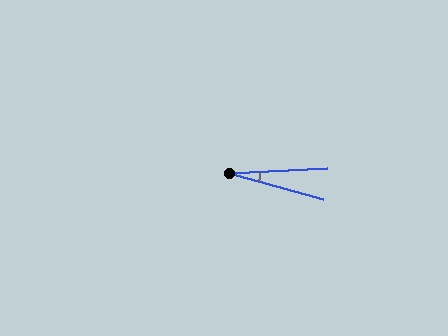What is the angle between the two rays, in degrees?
Approximately 18 degrees.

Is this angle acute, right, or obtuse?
It is acute.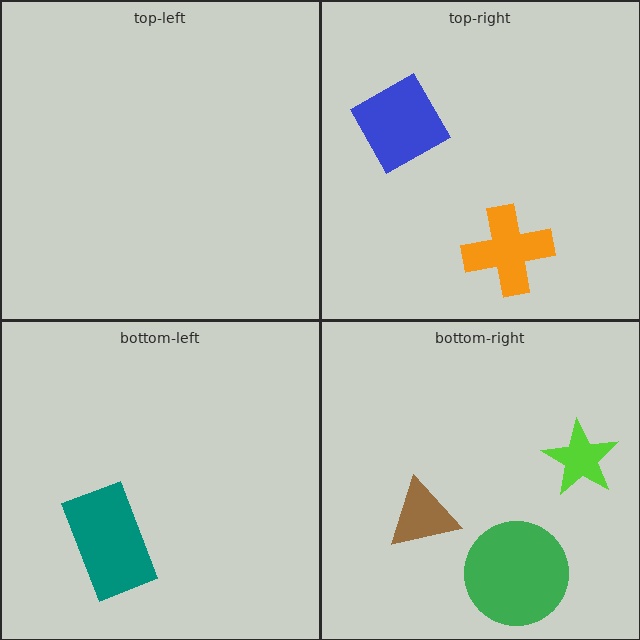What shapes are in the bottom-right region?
The brown triangle, the lime star, the green circle.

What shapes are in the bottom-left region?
The teal rectangle.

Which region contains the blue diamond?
The top-right region.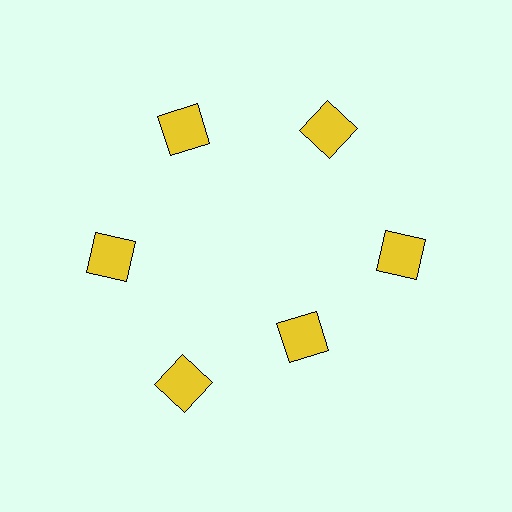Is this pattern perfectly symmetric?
No. The 6 yellow squares are arranged in a ring, but one element near the 5 o'clock position is pulled inward toward the center, breaking the 6-fold rotational symmetry.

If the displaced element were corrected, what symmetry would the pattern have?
It would have 6-fold rotational symmetry — the pattern would map onto itself every 60 degrees.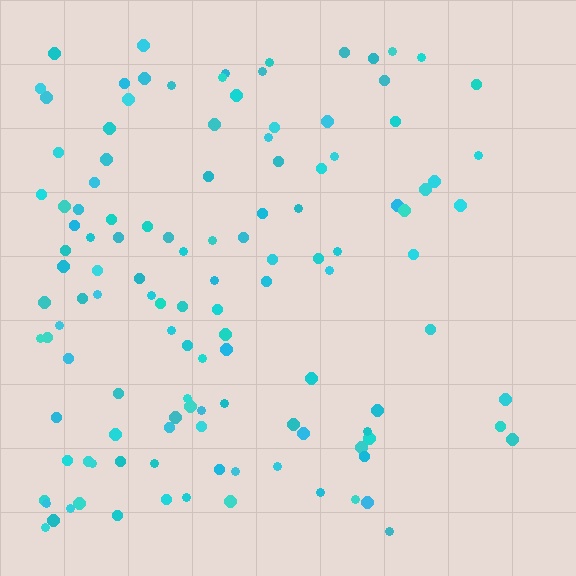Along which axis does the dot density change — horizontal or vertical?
Horizontal.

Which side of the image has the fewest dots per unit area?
The right.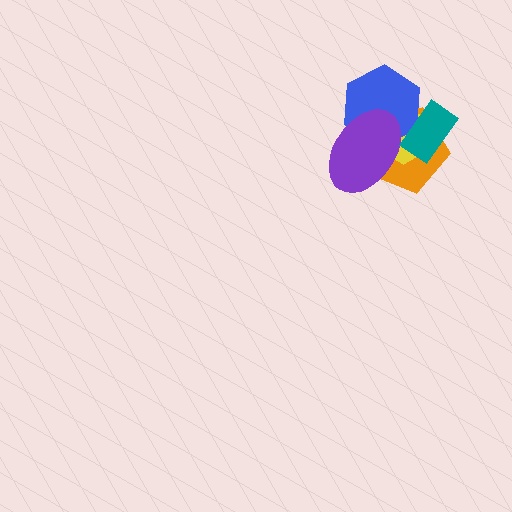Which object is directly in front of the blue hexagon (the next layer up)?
The purple ellipse is directly in front of the blue hexagon.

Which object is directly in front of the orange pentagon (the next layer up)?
The yellow hexagon is directly in front of the orange pentagon.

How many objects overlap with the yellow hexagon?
4 objects overlap with the yellow hexagon.